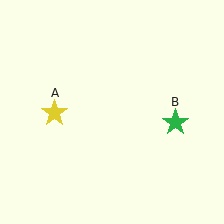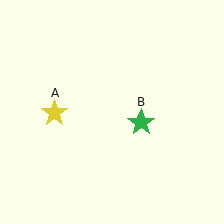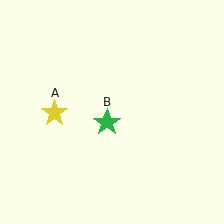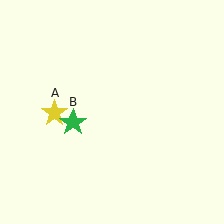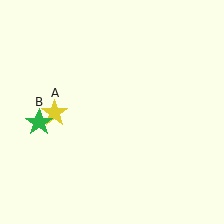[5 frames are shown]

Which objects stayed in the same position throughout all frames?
Yellow star (object A) remained stationary.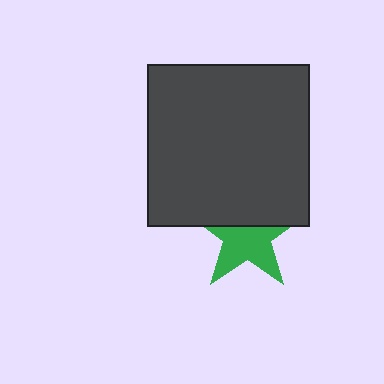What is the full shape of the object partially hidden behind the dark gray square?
The partially hidden object is a green star.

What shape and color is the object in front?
The object in front is a dark gray square.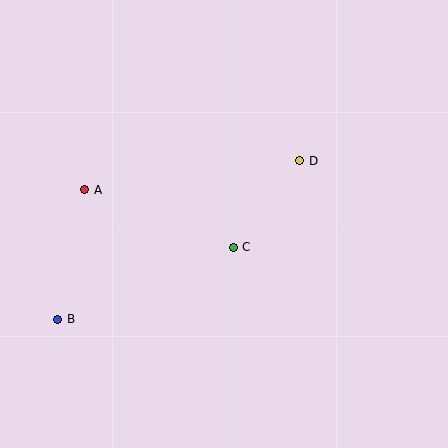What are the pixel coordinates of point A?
Point A is at (85, 190).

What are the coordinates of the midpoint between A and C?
The midpoint between A and C is at (159, 219).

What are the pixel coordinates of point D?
Point D is at (300, 161).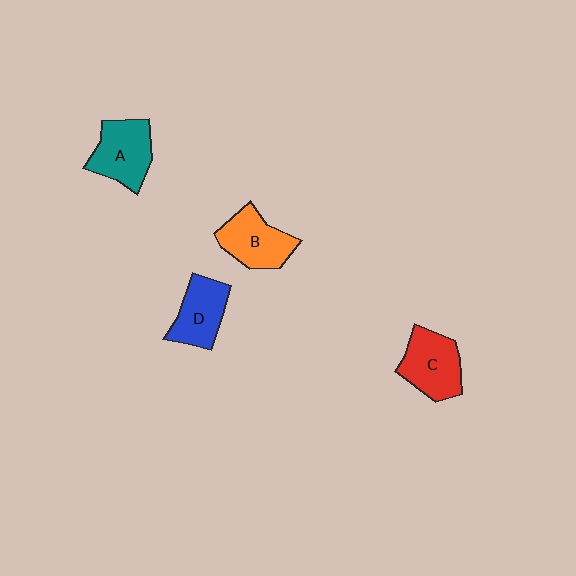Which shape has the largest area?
Shape A (teal).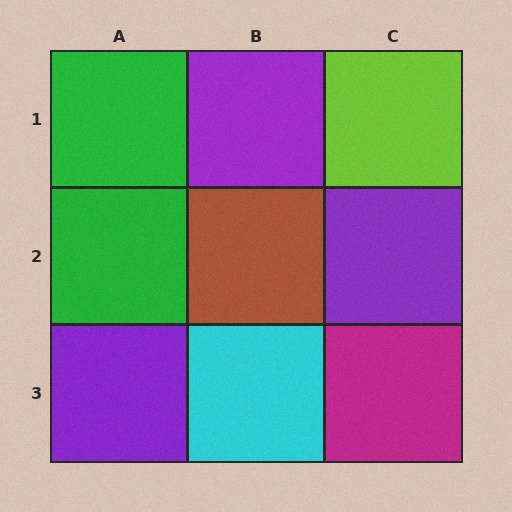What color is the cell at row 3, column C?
Magenta.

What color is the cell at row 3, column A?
Purple.